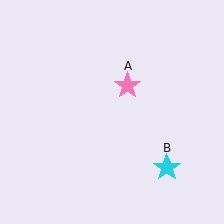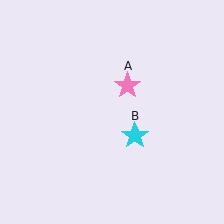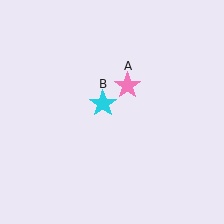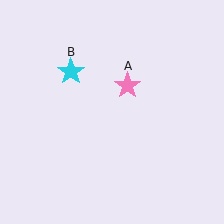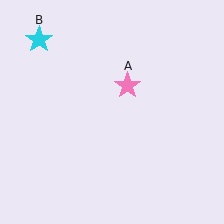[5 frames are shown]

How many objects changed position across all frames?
1 object changed position: cyan star (object B).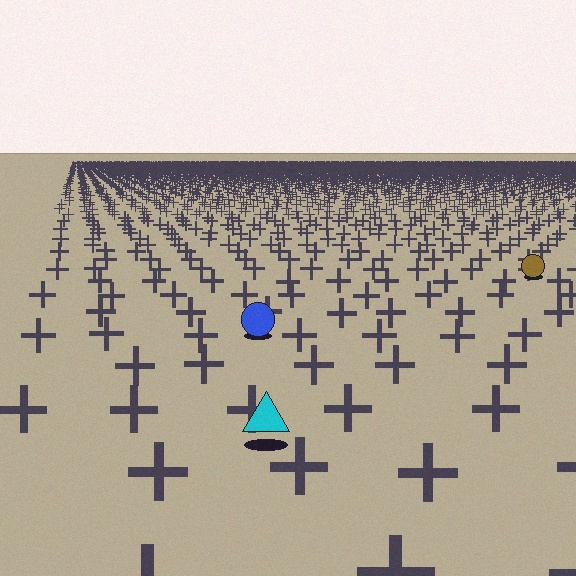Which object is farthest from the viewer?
The brown circle is farthest from the viewer. It appears smaller and the ground texture around it is denser.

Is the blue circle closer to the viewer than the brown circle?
Yes. The blue circle is closer — you can tell from the texture gradient: the ground texture is coarser near it.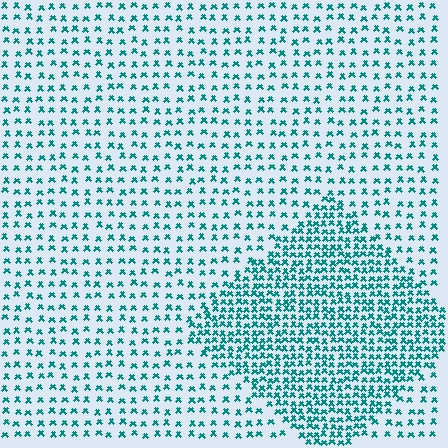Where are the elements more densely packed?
The elements are more densely packed inside the diamond boundary.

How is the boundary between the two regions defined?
The boundary is defined by a change in element density (approximately 2.2x ratio). All elements are the same color, size, and shape.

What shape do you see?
I see a diamond.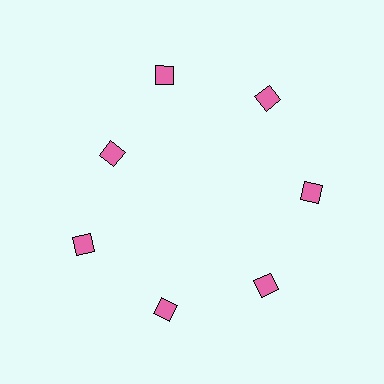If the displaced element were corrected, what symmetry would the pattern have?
It would have 7-fold rotational symmetry — the pattern would map onto itself every 51 degrees.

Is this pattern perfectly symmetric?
No. The 7 pink diamonds are arranged in a ring, but one element near the 10 o'clock position is pulled inward toward the center, breaking the 7-fold rotational symmetry.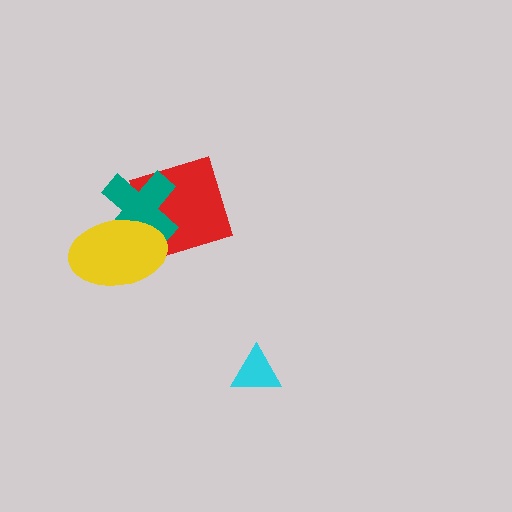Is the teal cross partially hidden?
Yes, it is partially covered by another shape.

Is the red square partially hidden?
Yes, it is partially covered by another shape.